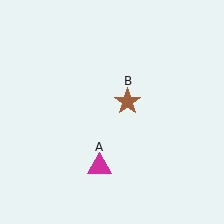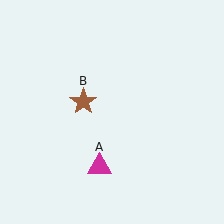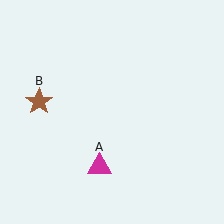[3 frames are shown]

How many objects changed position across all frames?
1 object changed position: brown star (object B).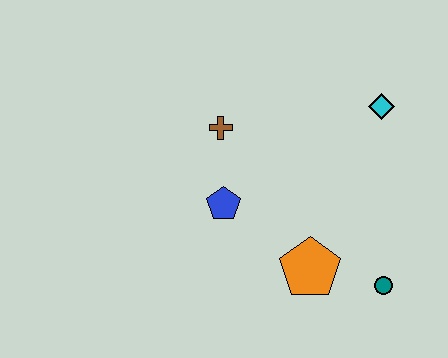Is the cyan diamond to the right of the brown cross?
Yes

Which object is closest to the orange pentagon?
The teal circle is closest to the orange pentagon.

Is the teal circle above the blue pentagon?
No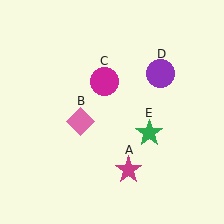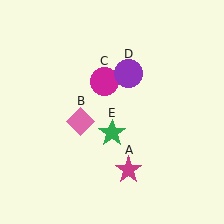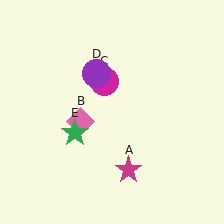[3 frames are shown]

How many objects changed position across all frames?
2 objects changed position: purple circle (object D), green star (object E).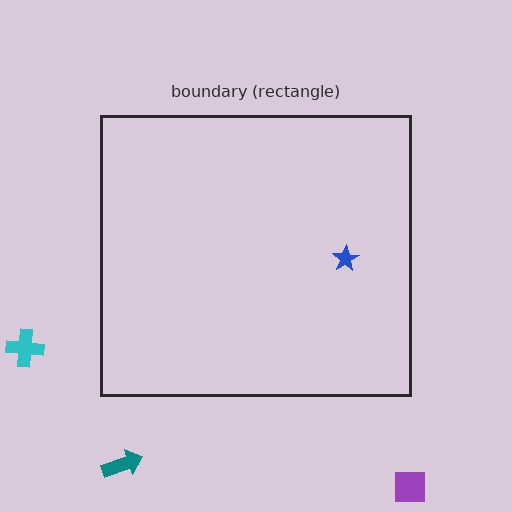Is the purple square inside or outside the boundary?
Outside.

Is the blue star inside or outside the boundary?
Inside.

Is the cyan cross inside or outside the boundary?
Outside.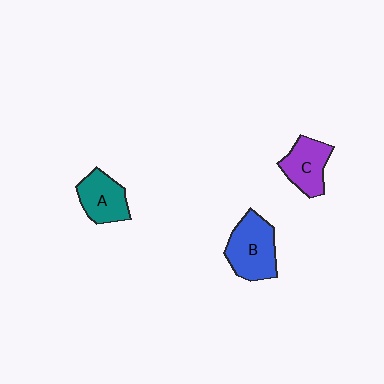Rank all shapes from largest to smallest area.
From largest to smallest: B (blue), C (purple), A (teal).